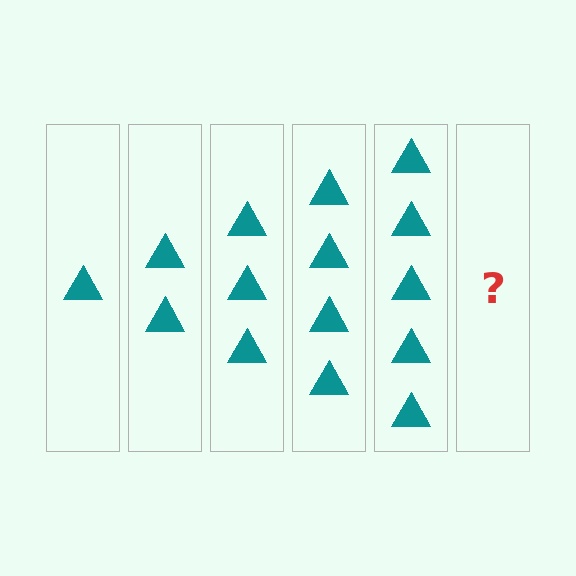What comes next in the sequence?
The next element should be 6 triangles.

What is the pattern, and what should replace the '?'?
The pattern is that each step adds one more triangle. The '?' should be 6 triangles.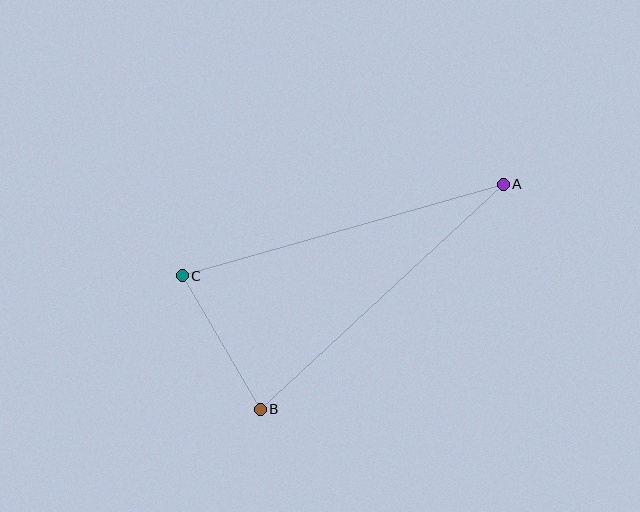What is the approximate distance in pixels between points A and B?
The distance between A and B is approximately 331 pixels.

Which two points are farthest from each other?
Points A and C are farthest from each other.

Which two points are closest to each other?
Points B and C are closest to each other.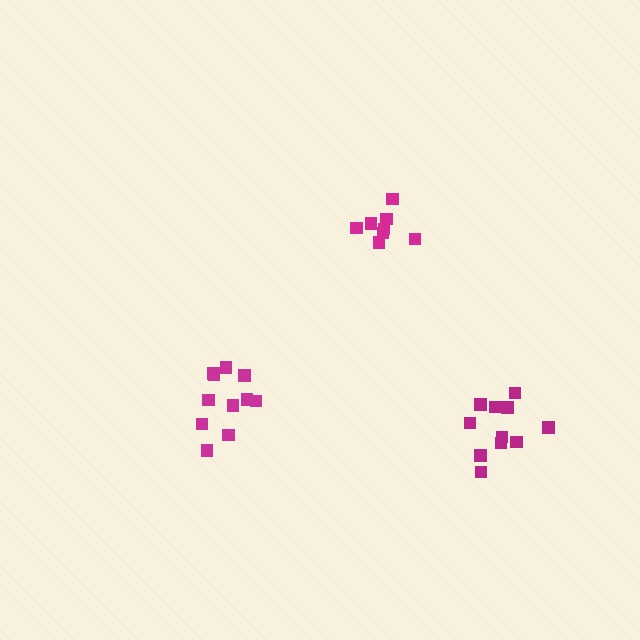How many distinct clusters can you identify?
There are 3 distinct clusters.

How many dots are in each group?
Group 1: 8 dots, Group 2: 11 dots, Group 3: 11 dots (30 total).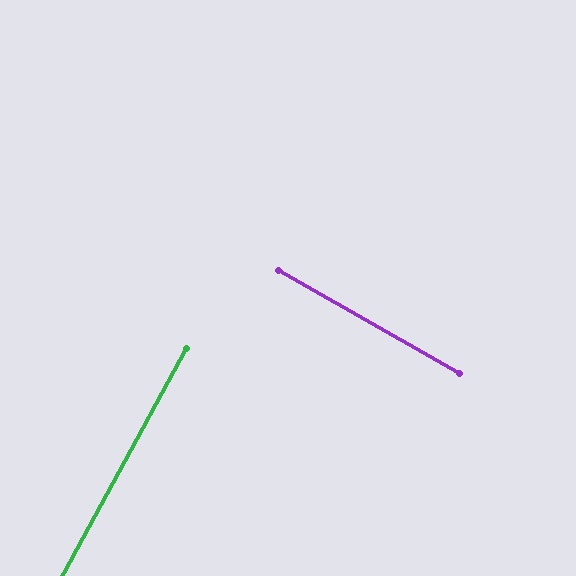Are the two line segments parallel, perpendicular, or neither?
Perpendicular — they meet at approximately 89°.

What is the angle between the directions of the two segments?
Approximately 89 degrees.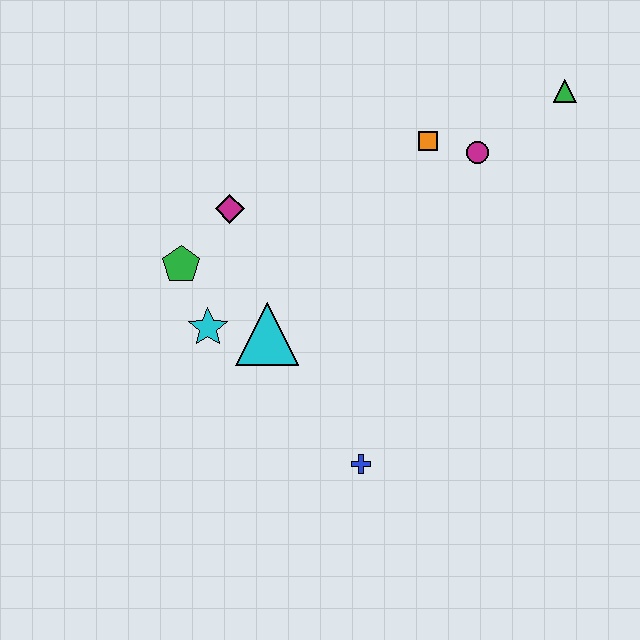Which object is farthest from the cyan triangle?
The green triangle is farthest from the cyan triangle.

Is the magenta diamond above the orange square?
No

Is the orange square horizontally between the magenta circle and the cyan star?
Yes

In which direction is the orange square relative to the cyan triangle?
The orange square is above the cyan triangle.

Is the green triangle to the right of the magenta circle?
Yes